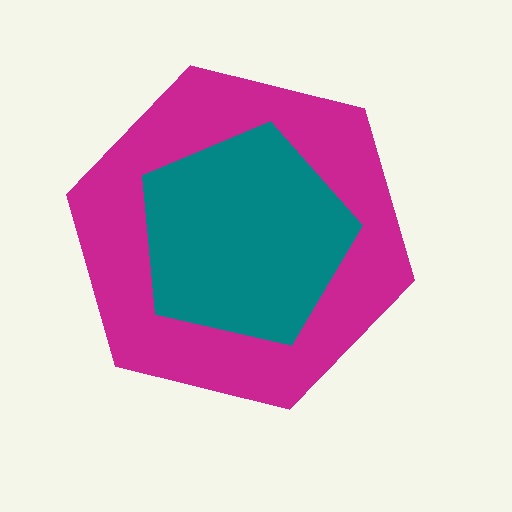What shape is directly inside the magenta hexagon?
The teal pentagon.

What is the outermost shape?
The magenta hexagon.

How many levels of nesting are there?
2.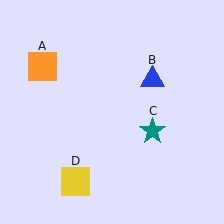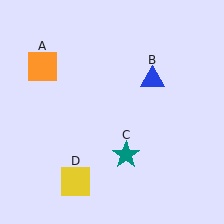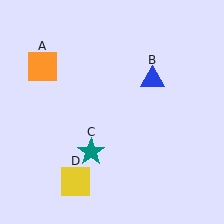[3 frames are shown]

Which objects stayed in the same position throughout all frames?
Orange square (object A) and blue triangle (object B) and yellow square (object D) remained stationary.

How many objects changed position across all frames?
1 object changed position: teal star (object C).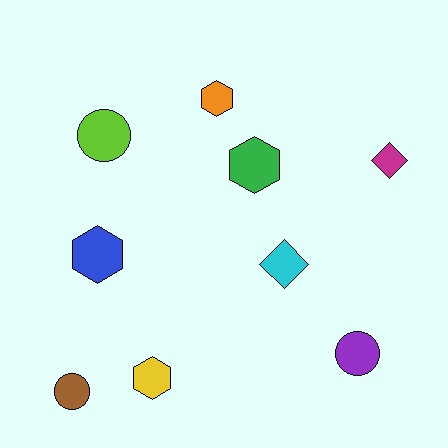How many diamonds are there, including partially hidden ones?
There are 2 diamonds.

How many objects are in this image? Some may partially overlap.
There are 9 objects.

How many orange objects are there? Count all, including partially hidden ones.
There is 1 orange object.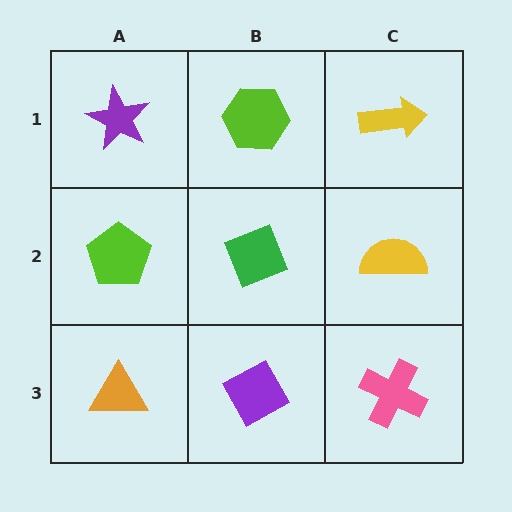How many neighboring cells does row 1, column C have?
2.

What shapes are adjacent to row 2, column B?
A lime hexagon (row 1, column B), a purple diamond (row 3, column B), a lime pentagon (row 2, column A), a yellow semicircle (row 2, column C).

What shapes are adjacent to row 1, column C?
A yellow semicircle (row 2, column C), a lime hexagon (row 1, column B).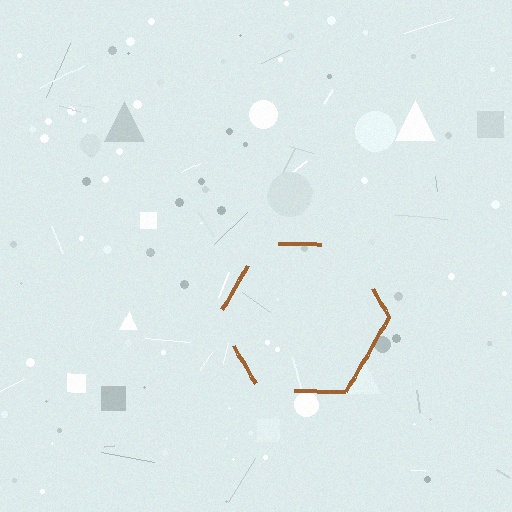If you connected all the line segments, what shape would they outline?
They would outline a hexagon.